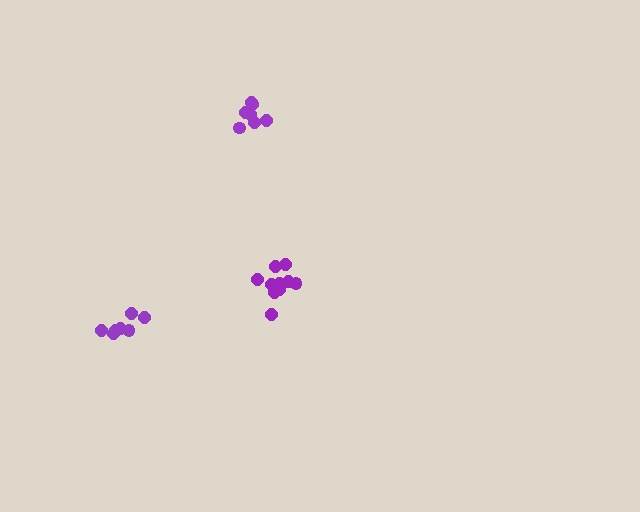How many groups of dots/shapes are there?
There are 3 groups.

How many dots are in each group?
Group 1: 7 dots, Group 2: 10 dots, Group 3: 7 dots (24 total).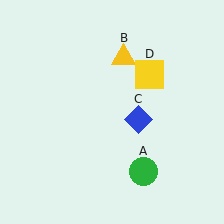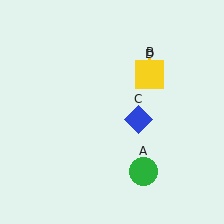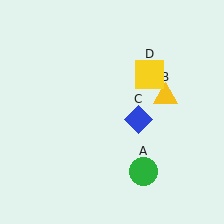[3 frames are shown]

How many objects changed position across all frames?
1 object changed position: yellow triangle (object B).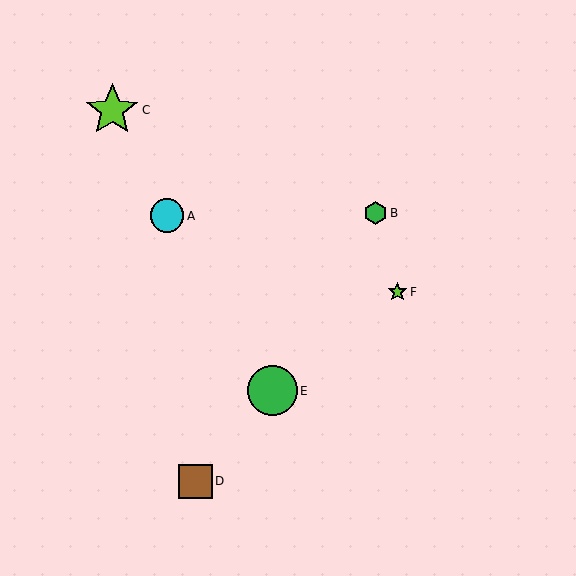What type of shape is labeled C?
Shape C is a lime star.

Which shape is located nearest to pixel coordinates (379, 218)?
The green hexagon (labeled B) at (375, 213) is nearest to that location.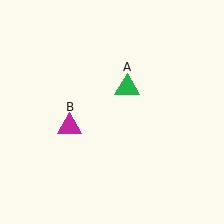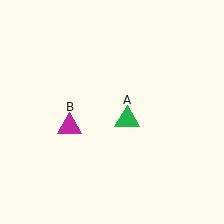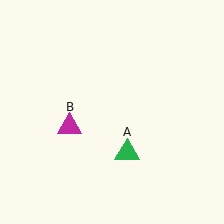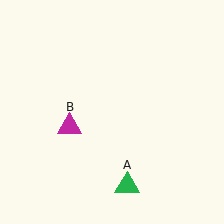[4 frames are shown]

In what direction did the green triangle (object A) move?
The green triangle (object A) moved down.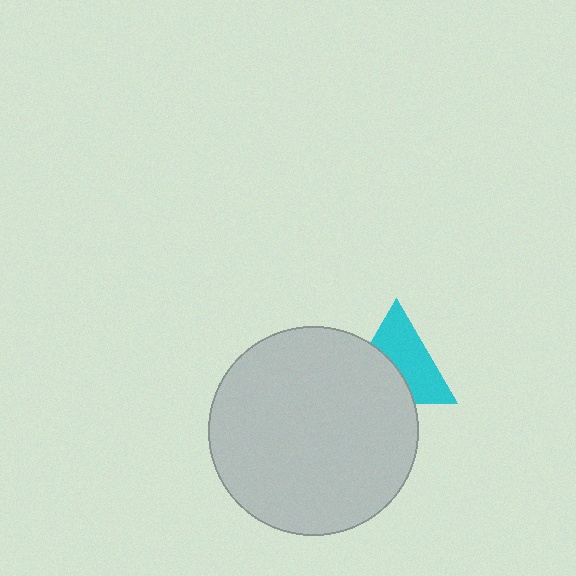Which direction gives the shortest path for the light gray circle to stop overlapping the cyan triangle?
Moving toward the lower-left gives the shortest separation.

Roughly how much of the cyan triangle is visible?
About half of it is visible (roughly 57%).